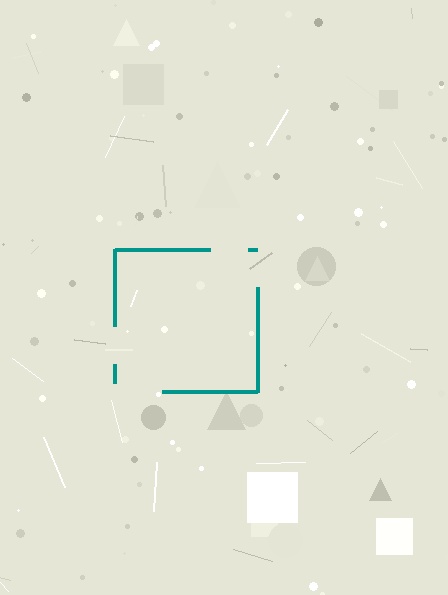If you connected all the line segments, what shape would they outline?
They would outline a square.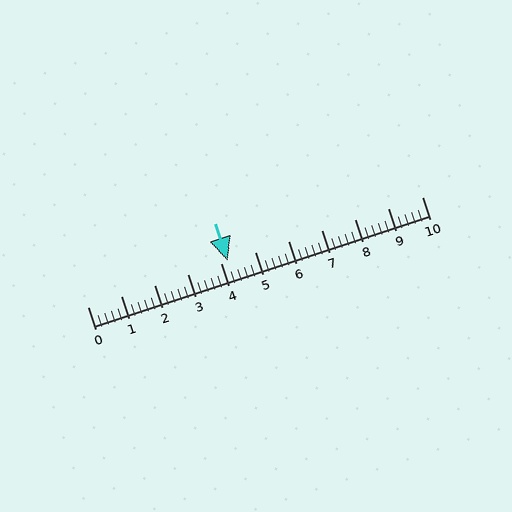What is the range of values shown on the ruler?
The ruler shows values from 0 to 10.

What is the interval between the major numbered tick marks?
The major tick marks are spaced 1 units apart.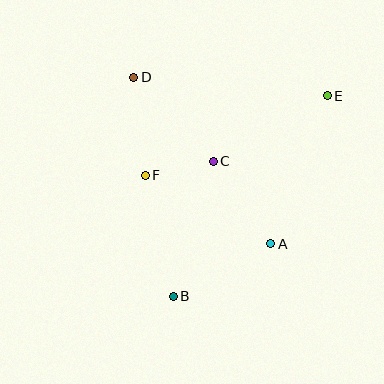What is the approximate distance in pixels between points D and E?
The distance between D and E is approximately 194 pixels.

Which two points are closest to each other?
Points C and F are closest to each other.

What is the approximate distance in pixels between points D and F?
The distance between D and F is approximately 98 pixels.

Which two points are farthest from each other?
Points B and E are farthest from each other.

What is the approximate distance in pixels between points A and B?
The distance between A and B is approximately 111 pixels.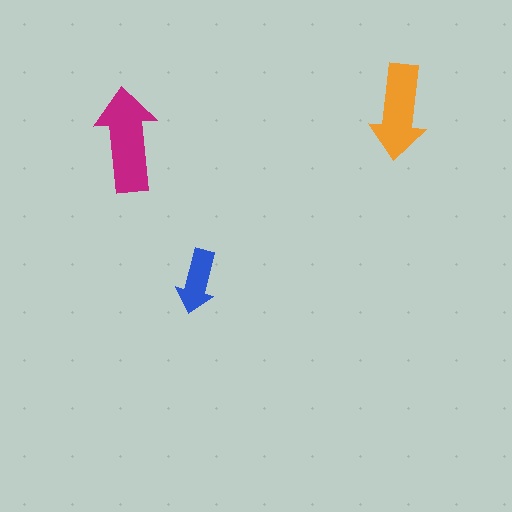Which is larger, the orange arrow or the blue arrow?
The orange one.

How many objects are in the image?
There are 3 objects in the image.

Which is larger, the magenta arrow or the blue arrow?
The magenta one.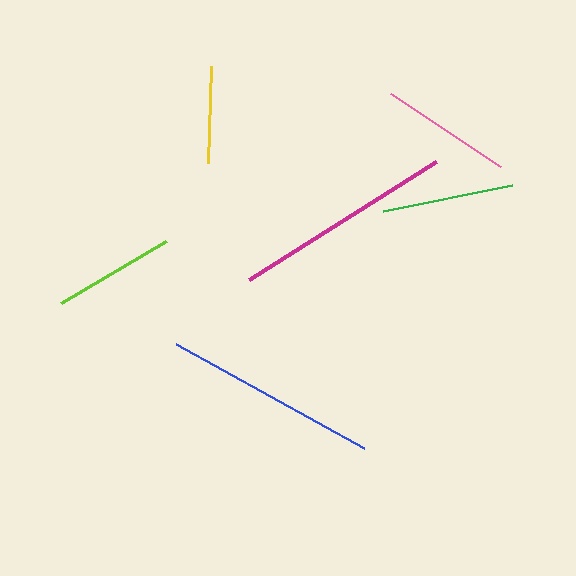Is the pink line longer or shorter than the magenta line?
The magenta line is longer than the pink line.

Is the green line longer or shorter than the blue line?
The blue line is longer than the green line.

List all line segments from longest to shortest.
From longest to shortest: magenta, blue, pink, green, lime, yellow.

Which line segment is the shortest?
The yellow line is the shortest at approximately 97 pixels.